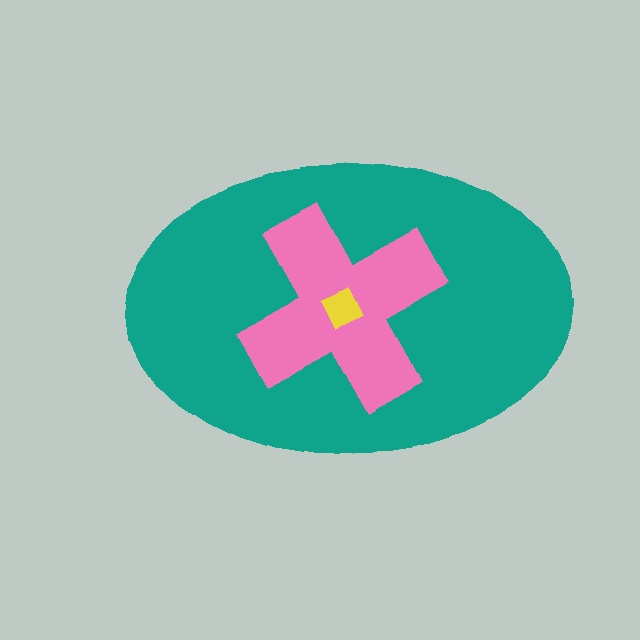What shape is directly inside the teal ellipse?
The pink cross.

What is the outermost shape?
The teal ellipse.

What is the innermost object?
The yellow diamond.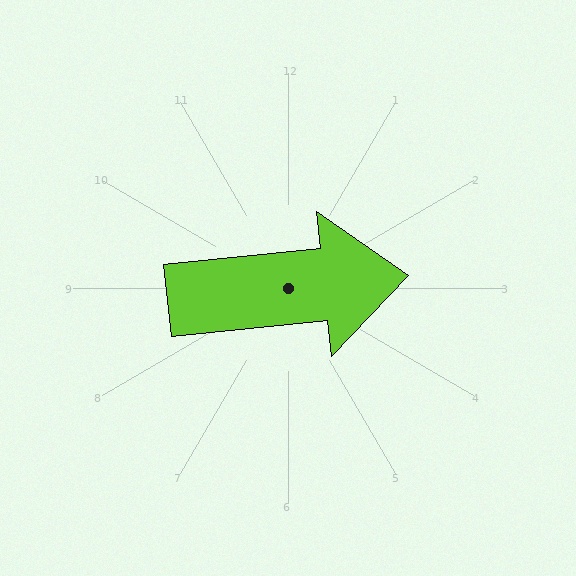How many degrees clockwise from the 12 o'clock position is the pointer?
Approximately 84 degrees.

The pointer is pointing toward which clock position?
Roughly 3 o'clock.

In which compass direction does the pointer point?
East.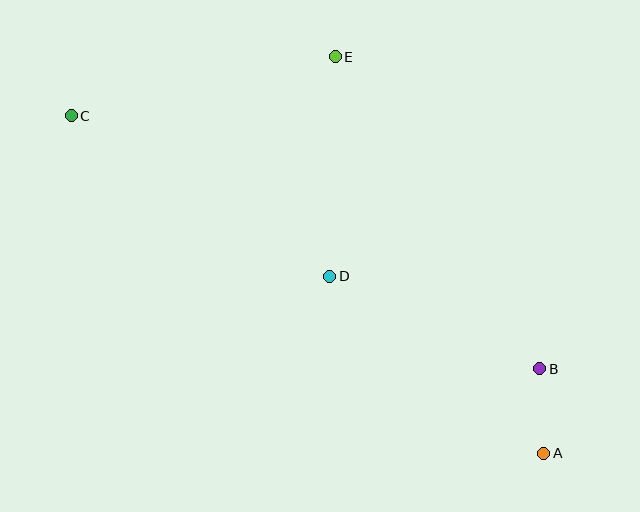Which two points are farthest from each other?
Points A and C are farthest from each other.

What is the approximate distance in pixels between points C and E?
The distance between C and E is approximately 270 pixels.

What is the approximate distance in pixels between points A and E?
The distance between A and E is approximately 448 pixels.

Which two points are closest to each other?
Points A and B are closest to each other.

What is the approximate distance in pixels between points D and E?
The distance between D and E is approximately 219 pixels.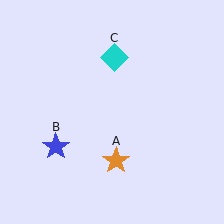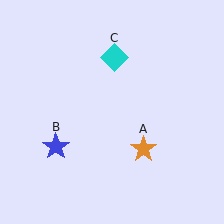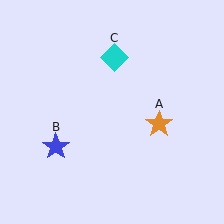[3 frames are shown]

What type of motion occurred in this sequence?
The orange star (object A) rotated counterclockwise around the center of the scene.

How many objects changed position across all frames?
1 object changed position: orange star (object A).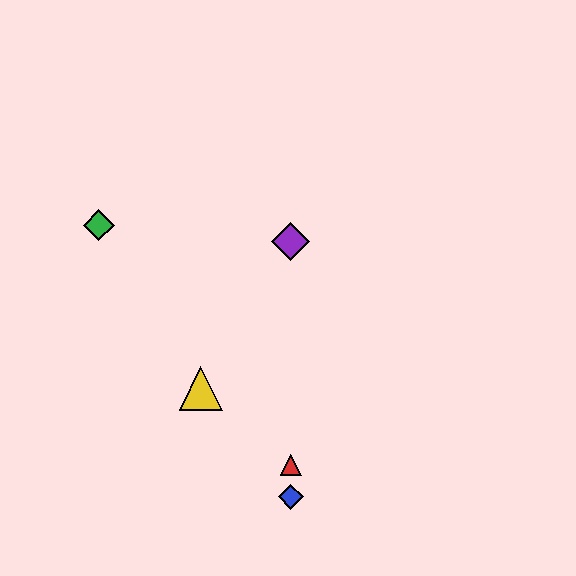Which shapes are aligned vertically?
The red triangle, the blue diamond, the purple diamond are aligned vertically.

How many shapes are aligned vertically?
3 shapes (the red triangle, the blue diamond, the purple diamond) are aligned vertically.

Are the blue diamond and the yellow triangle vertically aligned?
No, the blue diamond is at x≈291 and the yellow triangle is at x≈201.